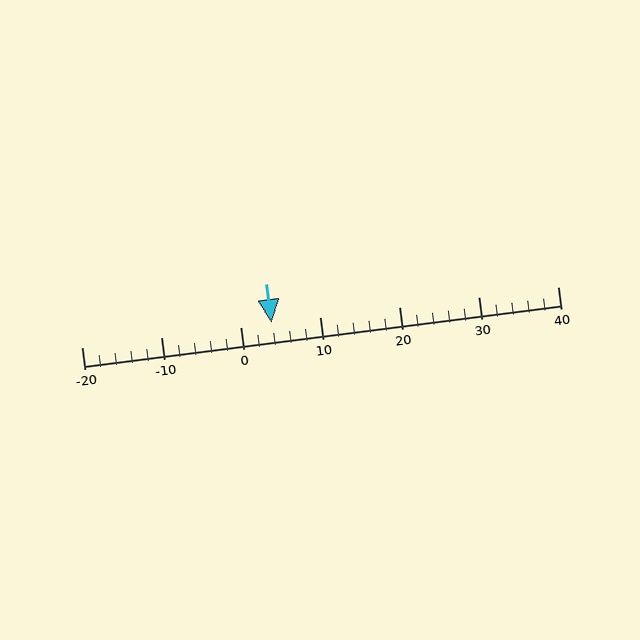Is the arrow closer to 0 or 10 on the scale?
The arrow is closer to 0.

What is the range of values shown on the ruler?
The ruler shows values from -20 to 40.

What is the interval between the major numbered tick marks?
The major tick marks are spaced 10 units apart.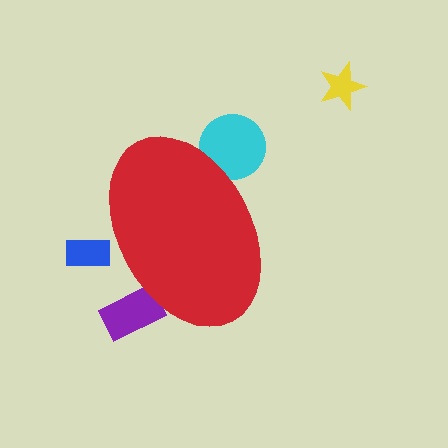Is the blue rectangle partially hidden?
Yes, the blue rectangle is partially hidden behind the red ellipse.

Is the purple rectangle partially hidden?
Yes, the purple rectangle is partially hidden behind the red ellipse.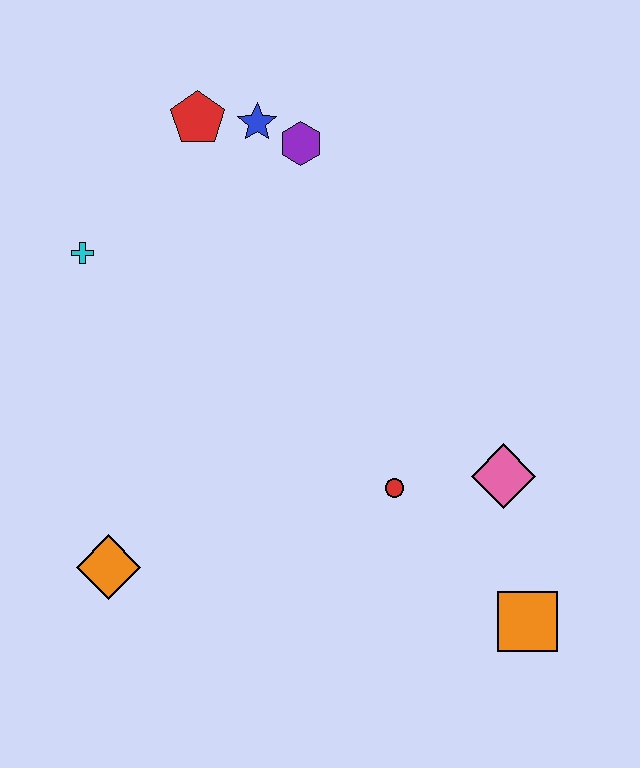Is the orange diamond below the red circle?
Yes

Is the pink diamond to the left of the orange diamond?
No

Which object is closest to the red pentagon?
The blue star is closest to the red pentagon.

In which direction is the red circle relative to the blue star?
The red circle is below the blue star.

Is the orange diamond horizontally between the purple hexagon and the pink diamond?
No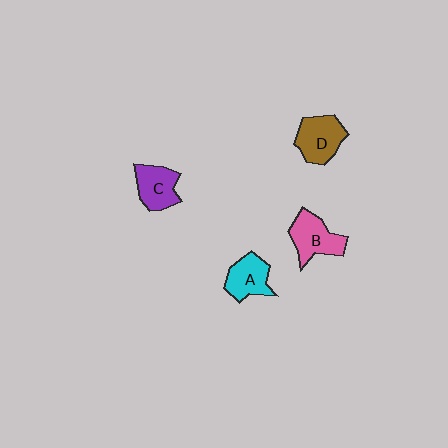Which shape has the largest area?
Shape B (pink).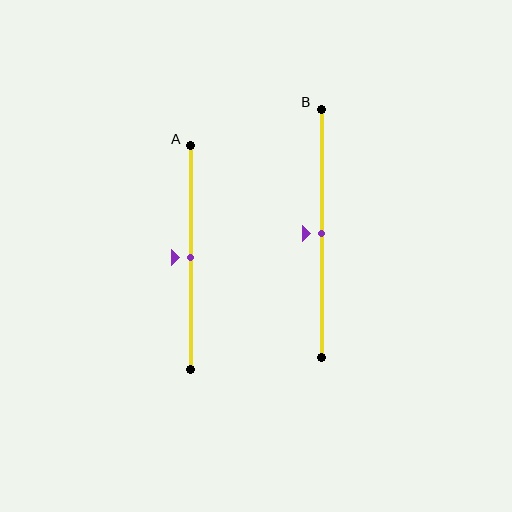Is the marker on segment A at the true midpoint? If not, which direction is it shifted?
Yes, the marker on segment A is at the true midpoint.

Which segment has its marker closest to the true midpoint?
Segment A has its marker closest to the true midpoint.